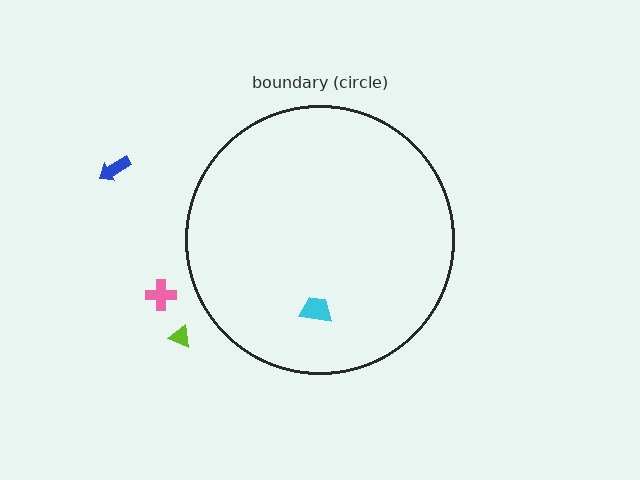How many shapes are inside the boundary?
1 inside, 3 outside.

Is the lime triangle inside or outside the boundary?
Outside.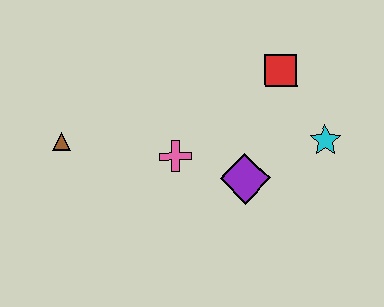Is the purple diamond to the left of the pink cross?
No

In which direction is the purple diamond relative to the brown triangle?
The purple diamond is to the right of the brown triangle.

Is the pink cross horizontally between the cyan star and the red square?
No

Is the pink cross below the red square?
Yes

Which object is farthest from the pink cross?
The cyan star is farthest from the pink cross.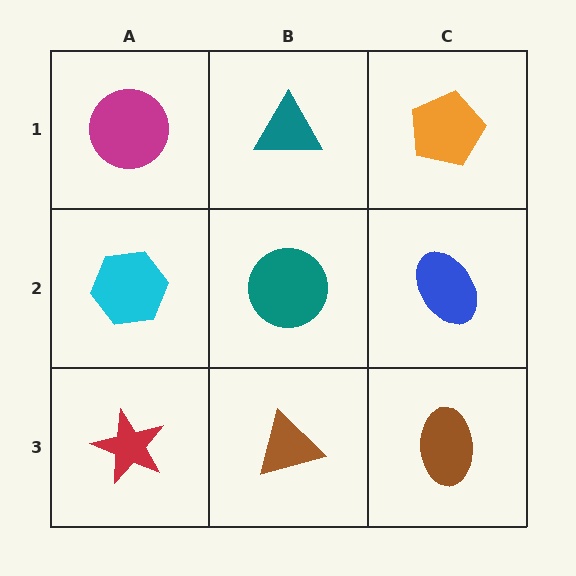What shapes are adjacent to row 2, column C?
An orange pentagon (row 1, column C), a brown ellipse (row 3, column C), a teal circle (row 2, column B).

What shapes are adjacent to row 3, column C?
A blue ellipse (row 2, column C), a brown triangle (row 3, column B).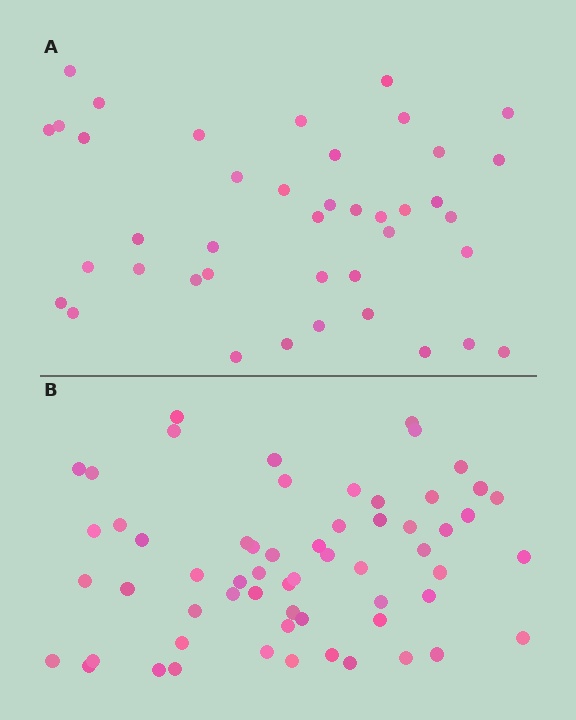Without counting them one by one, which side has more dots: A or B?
Region B (the bottom region) has more dots.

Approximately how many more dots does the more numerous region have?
Region B has approximately 20 more dots than region A.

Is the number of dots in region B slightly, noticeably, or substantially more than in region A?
Region B has substantially more. The ratio is roughly 1.5 to 1.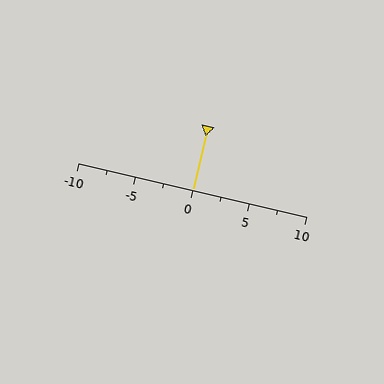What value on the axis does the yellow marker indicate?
The marker indicates approximately 0.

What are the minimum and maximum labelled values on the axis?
The axis runs from -10 to 10.